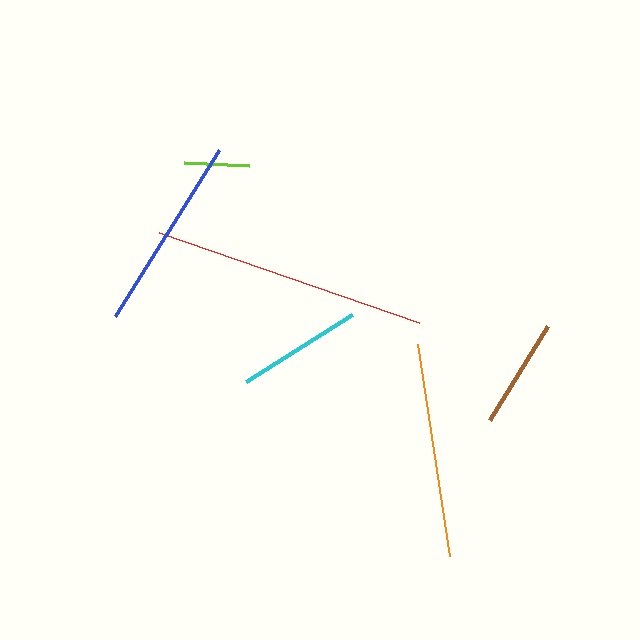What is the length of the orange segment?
The orange segment is approximately 215 pixels long.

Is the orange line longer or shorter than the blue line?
The orange line is longer than the blue line.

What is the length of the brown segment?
The brown segment is approximately 111 pixels long.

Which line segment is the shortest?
The lime line is the shortest at approximately 65 pixels.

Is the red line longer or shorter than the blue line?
The red line is longer than the blue line.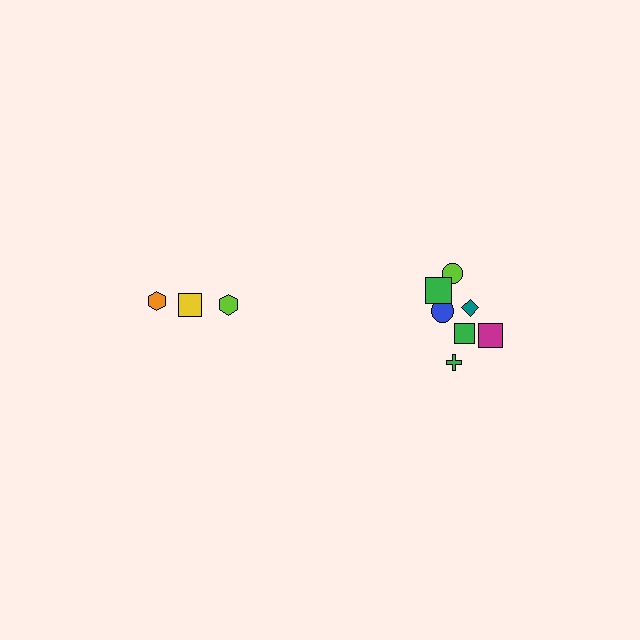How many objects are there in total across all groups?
There are 10 objects.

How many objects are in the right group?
There are 7 objects.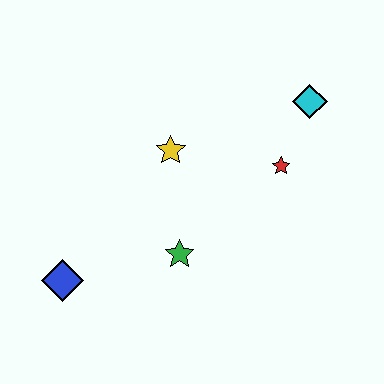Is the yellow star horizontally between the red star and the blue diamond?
Yes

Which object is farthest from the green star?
The cyan diamond is farthest from the green star.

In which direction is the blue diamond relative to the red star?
The blue diamond is to the left of the red star.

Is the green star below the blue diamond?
No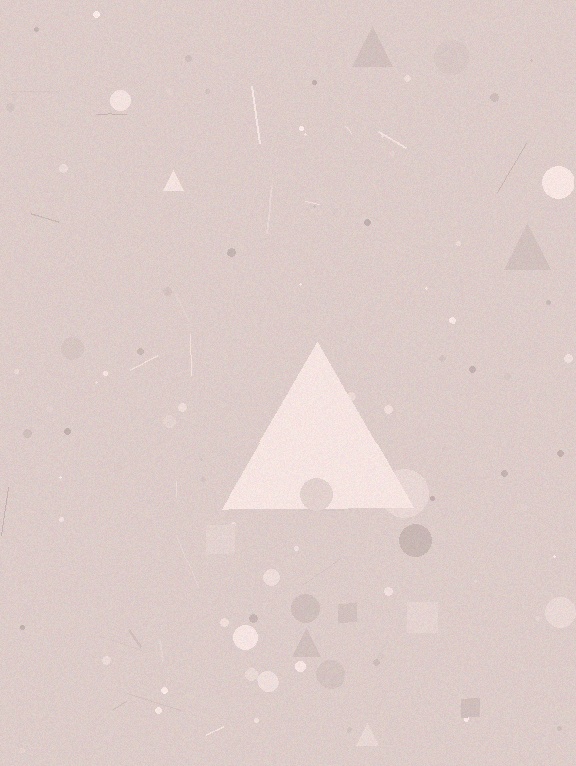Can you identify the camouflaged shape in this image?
The camouflaged shape is a triangle.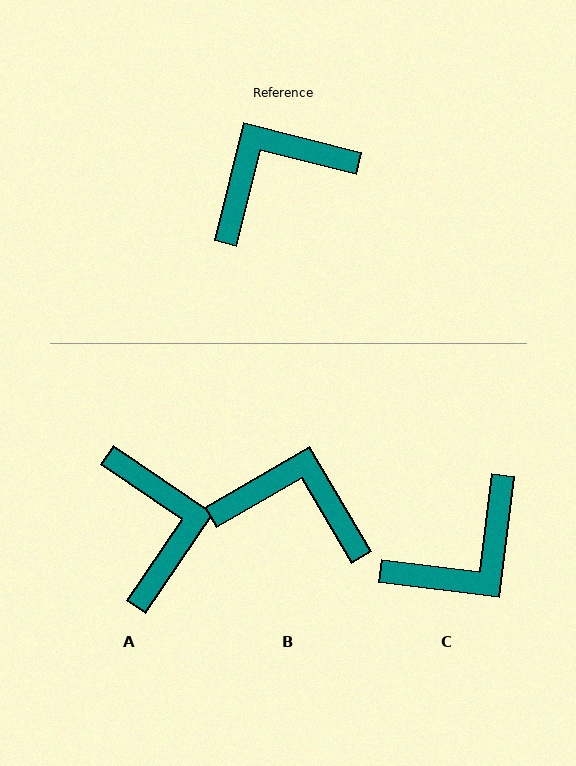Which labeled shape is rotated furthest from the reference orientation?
C, about 173 degrees away.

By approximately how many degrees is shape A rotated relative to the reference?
Approximately 110 degrees clockwise.